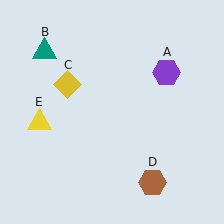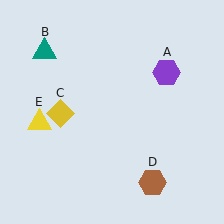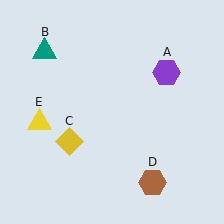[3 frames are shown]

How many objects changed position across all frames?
1 object changed position: yellow diamond (object C).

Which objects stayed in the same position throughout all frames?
Purple hexagon (object A) and teal triangle (object B) and brown hexagon (object D) and yellow triangle (object E) remained stationary.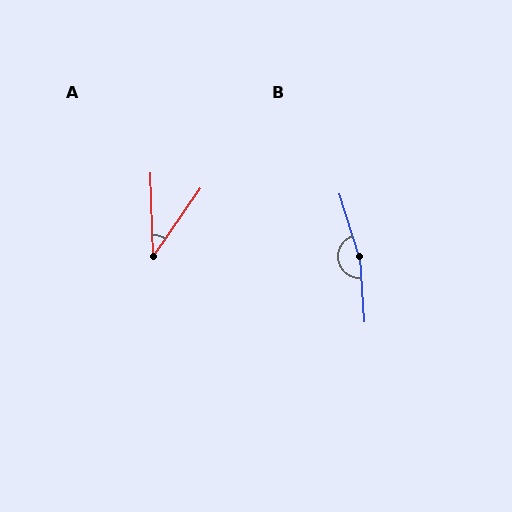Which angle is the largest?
B, at approximately 167 degrees.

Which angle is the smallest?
A, at approximately 37 degrees.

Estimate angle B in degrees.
Approximately 167 degrees.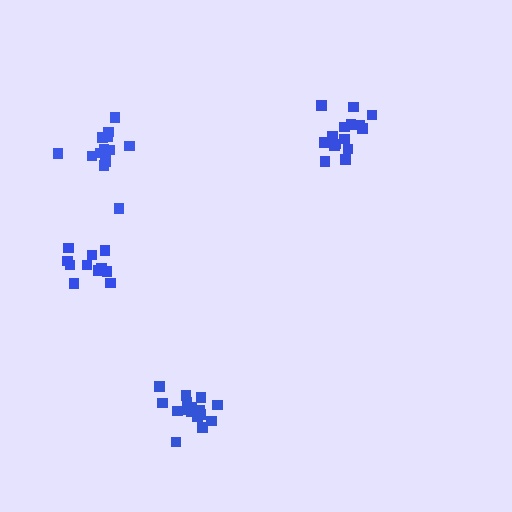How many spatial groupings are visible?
There are 4 spatial groupings.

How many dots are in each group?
Group 1: 15 dots, Group 2: 11 dots, Group 3: 16 dots, Group 4: 15 dots (57 total).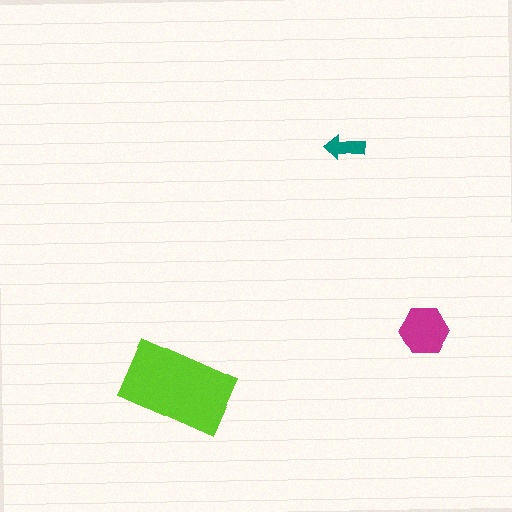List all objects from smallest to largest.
The teal arrow, the magenta hexagon, the lime rectangle.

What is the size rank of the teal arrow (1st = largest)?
3rd.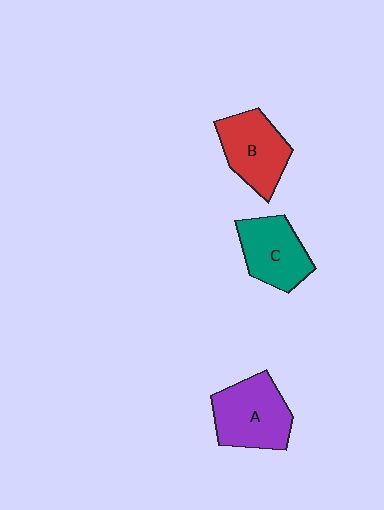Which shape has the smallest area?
Shape C (teal).